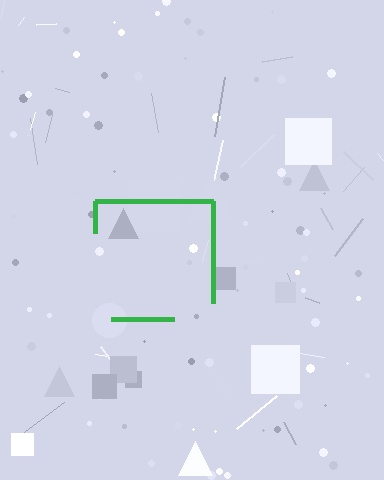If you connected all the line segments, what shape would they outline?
They would outline a square.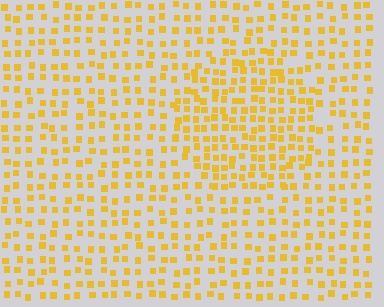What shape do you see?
I see a circle.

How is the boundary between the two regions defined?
The boundary is defined by a change in element density (approximately 1.6x ratio). All elements are the same color, size, and shape.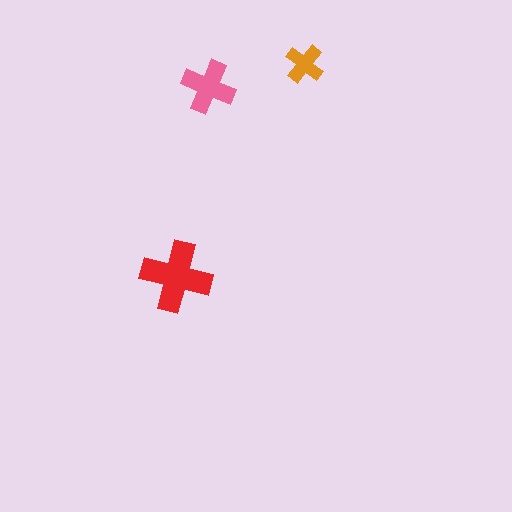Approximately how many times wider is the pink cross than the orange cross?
About 1.5 times wider.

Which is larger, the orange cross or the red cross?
The red one.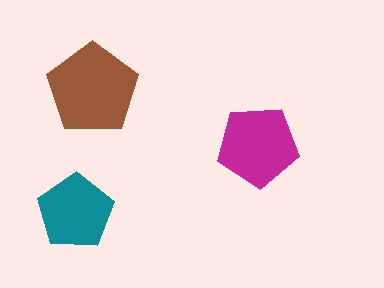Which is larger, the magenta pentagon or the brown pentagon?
The brown one.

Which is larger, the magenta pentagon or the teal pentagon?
The magenta one.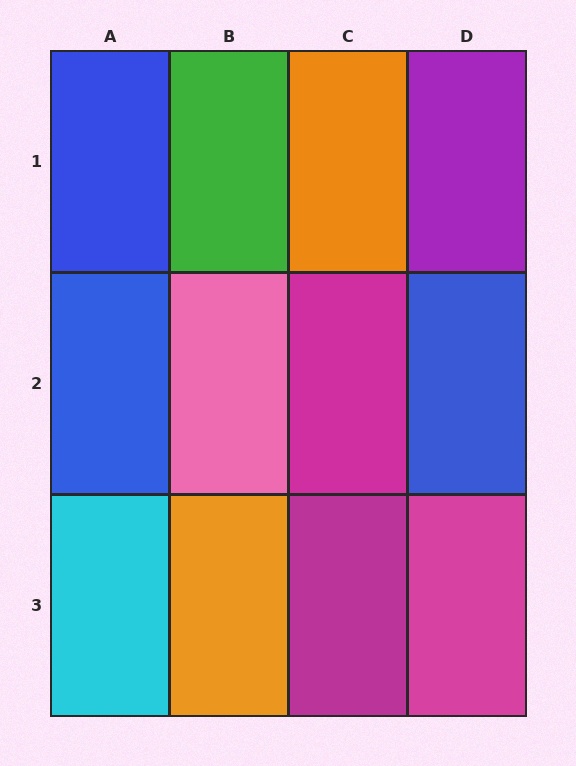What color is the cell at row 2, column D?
Blue.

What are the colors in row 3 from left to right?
Cyan, orange, magenta, magenta.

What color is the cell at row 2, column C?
Magenta.